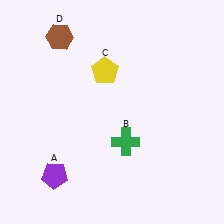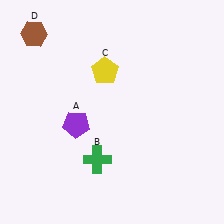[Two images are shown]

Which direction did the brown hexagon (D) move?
The brown hexagon (D) moved left.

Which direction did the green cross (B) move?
The green cross (B) moved left.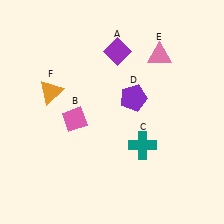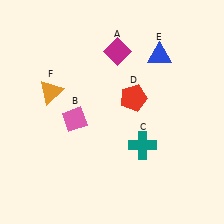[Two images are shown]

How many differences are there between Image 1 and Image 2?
There are 3 differences between the two images.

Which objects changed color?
A changed from purple to magenta. D changed from purple to red. E changed from pink to blue.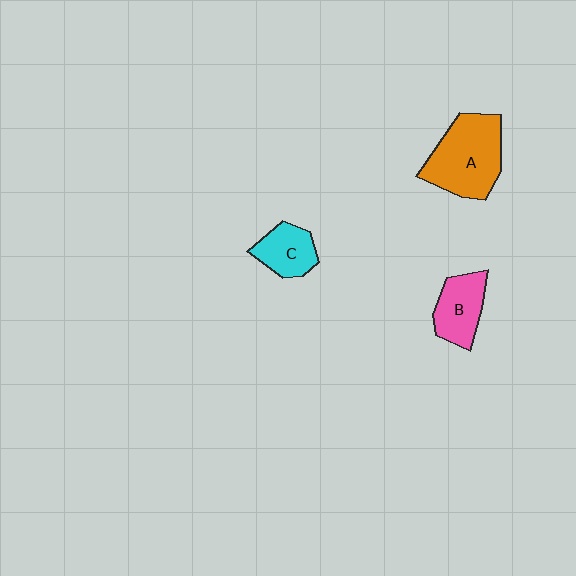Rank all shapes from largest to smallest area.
From largest to smallest: A (orange), B (pink), C (cyan).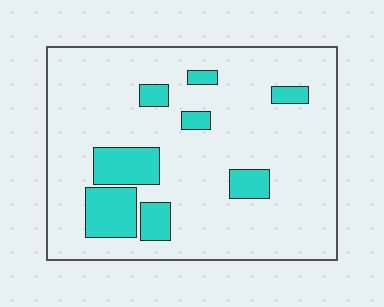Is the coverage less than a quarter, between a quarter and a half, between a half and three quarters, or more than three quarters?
Less than a quarter.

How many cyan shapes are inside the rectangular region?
8.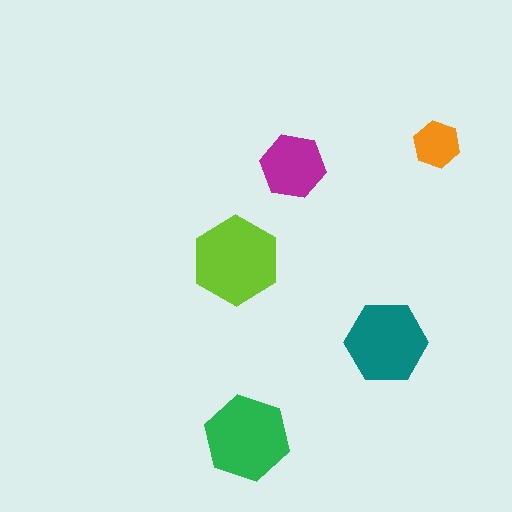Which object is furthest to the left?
The lime hexagon is leftmost.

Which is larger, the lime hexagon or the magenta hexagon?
The lime one.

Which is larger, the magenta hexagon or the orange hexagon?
The magenta one.